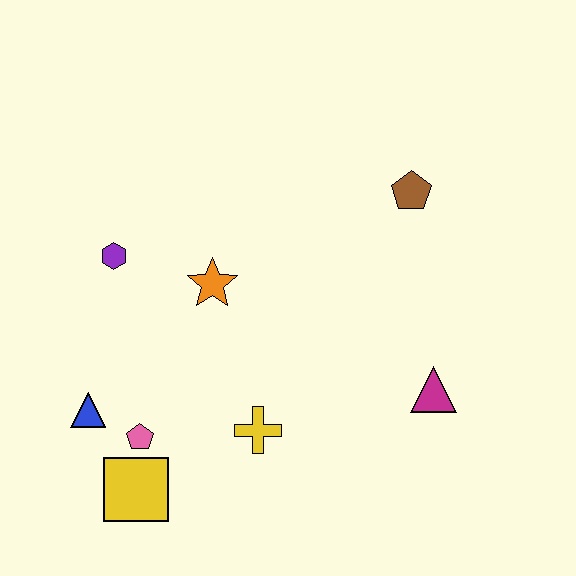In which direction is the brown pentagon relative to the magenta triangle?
The brown pentagon is above the magenta triangle.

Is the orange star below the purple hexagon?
Yes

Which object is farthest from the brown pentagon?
The yellow square is farthest from the brown pentagon.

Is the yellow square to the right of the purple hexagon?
Yes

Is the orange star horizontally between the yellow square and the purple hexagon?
No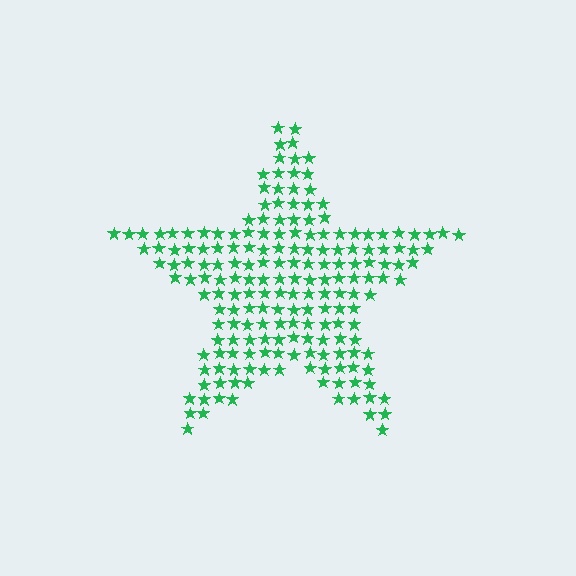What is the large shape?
The large shape is a star.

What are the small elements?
The small elements are stars.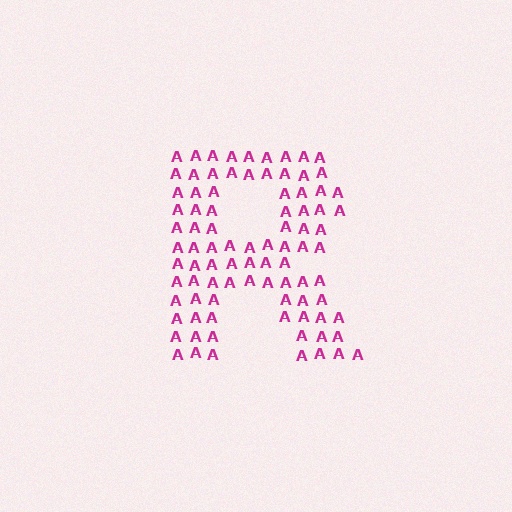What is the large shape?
The large shape is the letter R.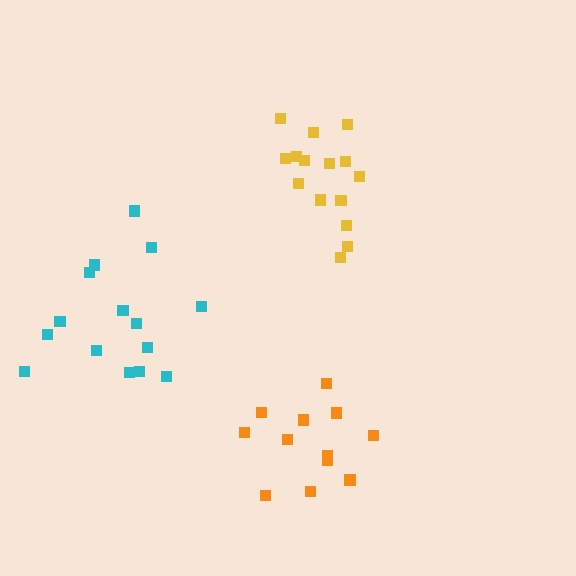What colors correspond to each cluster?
The clusters are colored: yellow, orange, cyan.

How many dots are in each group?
Group 1: 15 dots, Group 2: 12 dots, Group 3: 15 dots (42 total).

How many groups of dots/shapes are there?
There are 3 groups.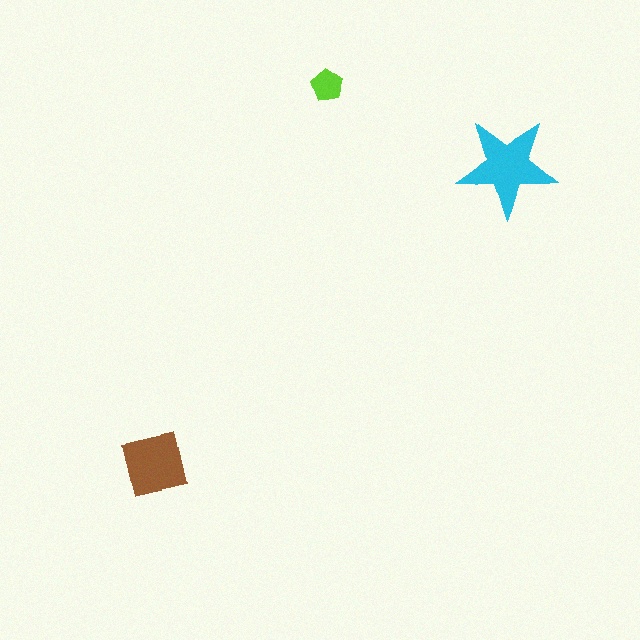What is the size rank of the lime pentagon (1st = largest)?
3rd.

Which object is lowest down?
The brown square is bottommost.